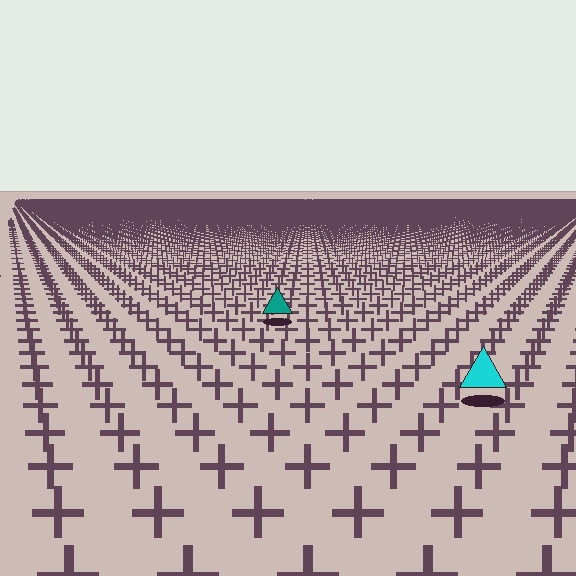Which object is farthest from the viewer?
The teal triangle is farthest from the viewer. It appears smaller and the ground texture around it is denser.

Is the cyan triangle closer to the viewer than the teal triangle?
Yes. The cyan triangle is closer — you can tell from the texture gradient: the ground texture is coarser near it.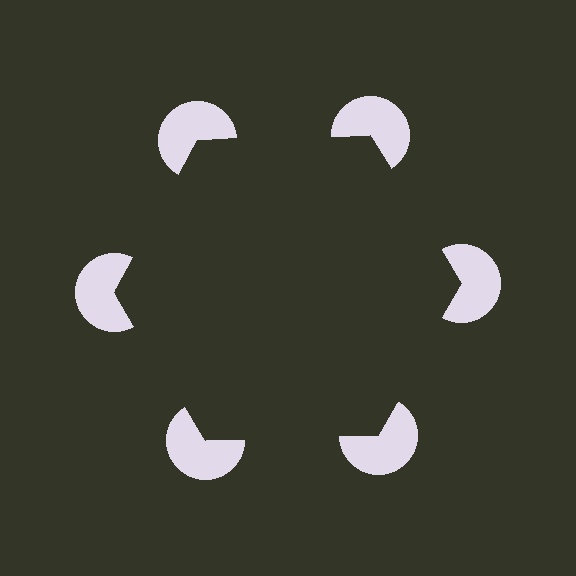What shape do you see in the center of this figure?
An illusory hexagon — its edges are inferred from the aligned wedge cuts in the pac-man discs, not physically drawn.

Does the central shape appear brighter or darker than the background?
It typically appears slightly darker than the background, even though no actual brightness change is drawn.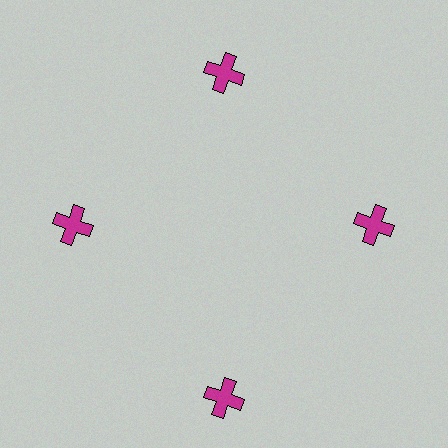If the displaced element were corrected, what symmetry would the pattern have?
It would have 4-fold rotational symmetry — the pattern would map onto itself every 90 degrees.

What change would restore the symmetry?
The symmetry would be restored by moving it inward, back onto the ring so that all 4 crosses sit at equal angles and equal distance from the center.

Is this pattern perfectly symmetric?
No. The 4 magenta crosses are arranged in a ring, but one element near the 6 o'clock position is pushed outward from the center, breaking the 4-fold rotational symmetry.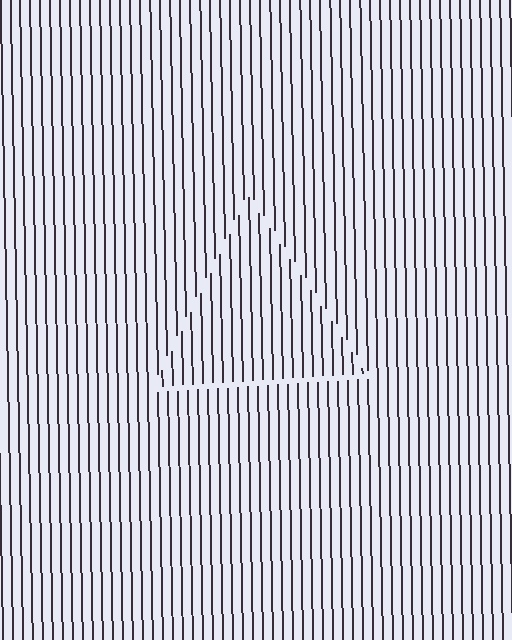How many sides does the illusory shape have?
3 sides — the line-ends trace a triangle.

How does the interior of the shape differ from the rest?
The interior of the shape contains the same grating, shifted by half a period — the contour is defined by the phase discontinuity where line-ends from the inner and outer gratings abut.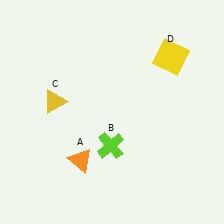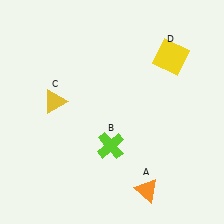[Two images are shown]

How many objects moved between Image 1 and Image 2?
1 object moved between the two images.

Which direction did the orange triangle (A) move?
The orange triangle (A) moved right.